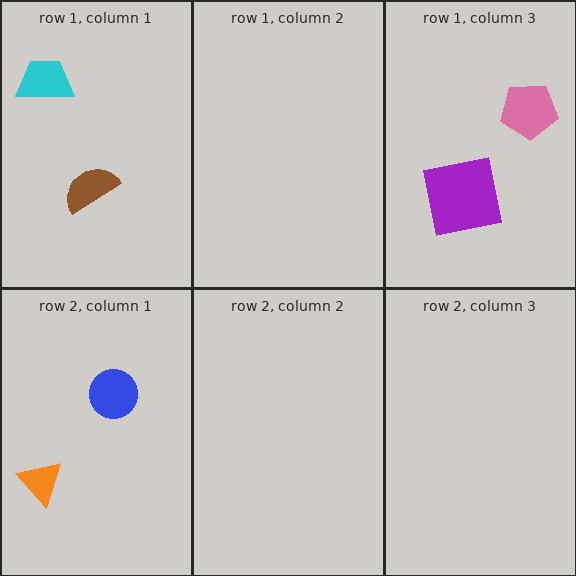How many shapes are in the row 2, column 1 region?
2.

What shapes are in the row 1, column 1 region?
The cyan trapezoid, the brown semicircle.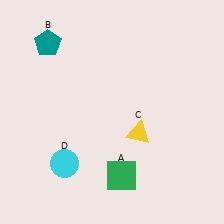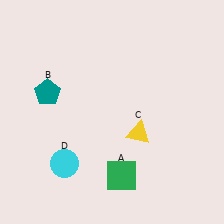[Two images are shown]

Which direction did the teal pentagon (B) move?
The teal pentagon (B) moved down.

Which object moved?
The teal pentagon (B) moved down.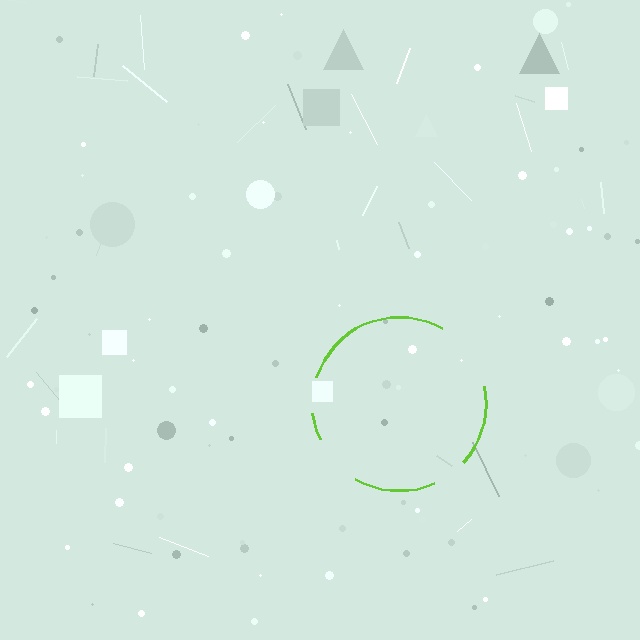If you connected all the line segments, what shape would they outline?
They would outline a circle.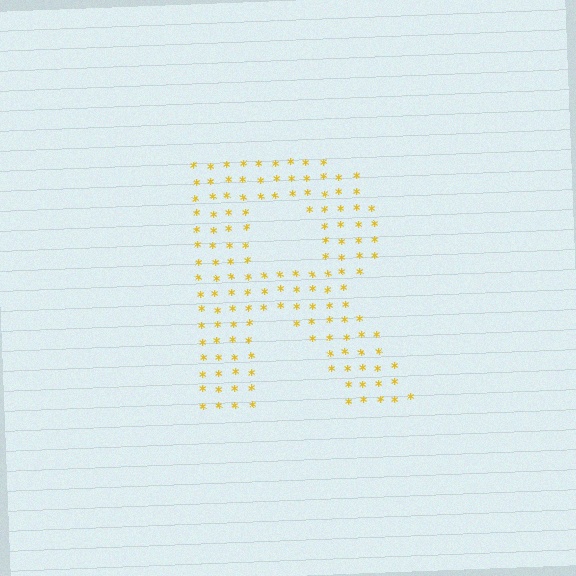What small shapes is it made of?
It is made of small asterisks.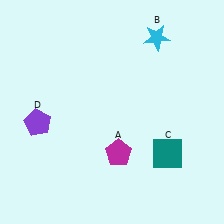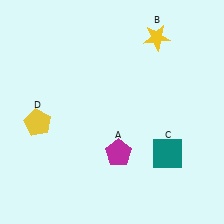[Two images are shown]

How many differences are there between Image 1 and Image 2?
There are 2 differences between the two images.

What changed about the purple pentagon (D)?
In Image 1, D is purple. In Image 2, it changed to yellow.